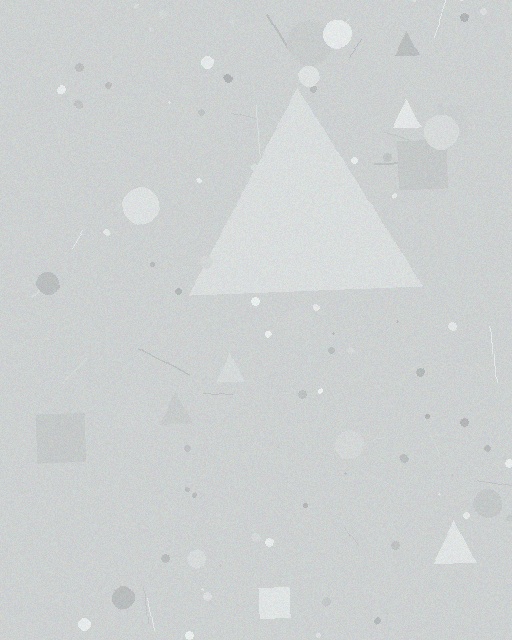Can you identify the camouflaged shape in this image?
The camouflaged shape is a triangle.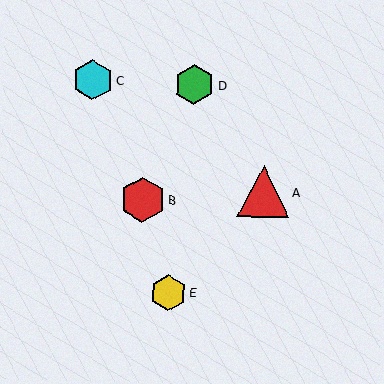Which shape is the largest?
The red triangle (labeled A) is the largest.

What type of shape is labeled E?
Shape E is a yellow hexagon.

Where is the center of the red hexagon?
The center of the red hexagon is at (143, 199).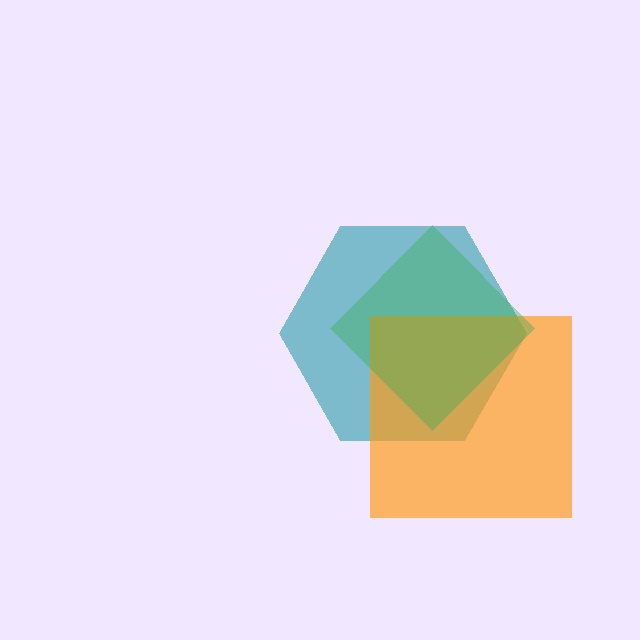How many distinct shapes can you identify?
There are 3 distinct shapes: a teal hexagon, an orange square, a green diamond.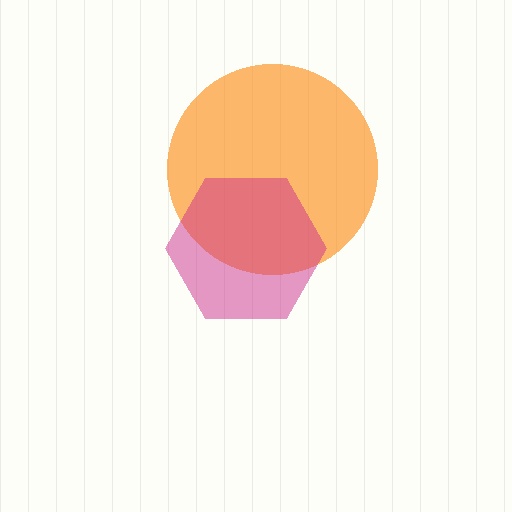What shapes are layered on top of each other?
The layered shapes are: an orange circle, a magenta hexagon.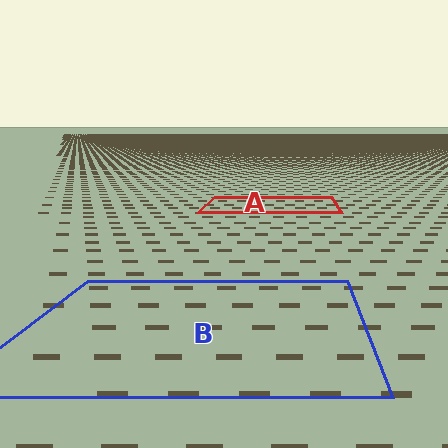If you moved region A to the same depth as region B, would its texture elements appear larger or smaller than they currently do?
They would appear larger. At a closer depth, the same texture elements are projected at a bigger on-screen size.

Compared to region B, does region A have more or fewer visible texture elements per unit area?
Region A has more texture elements per unit area — they are packed more densely because it is farther away.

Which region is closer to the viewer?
Region B is closer. The texture elements there are larger and more spread out.